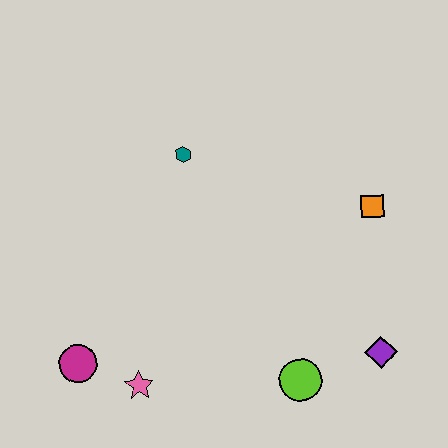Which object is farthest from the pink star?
The orange square is farthest from the pink star.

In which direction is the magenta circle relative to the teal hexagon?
The magenta circle is below the teal hexagon.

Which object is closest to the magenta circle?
The pink star is closest to the magenta circle.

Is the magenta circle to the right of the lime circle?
No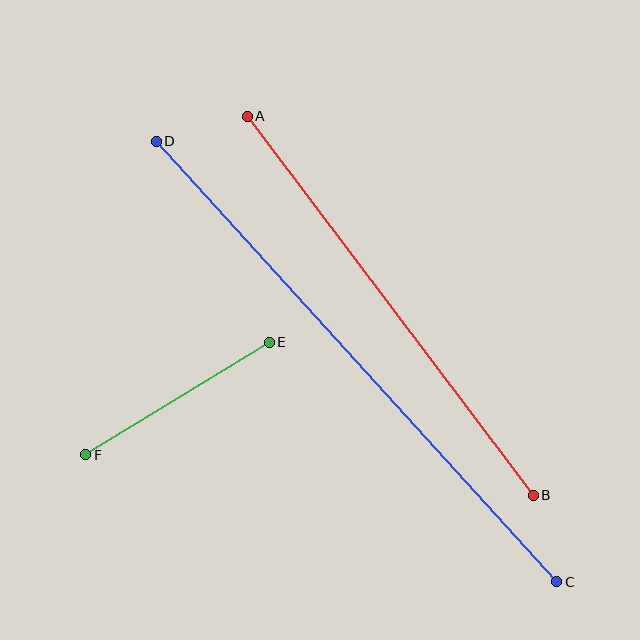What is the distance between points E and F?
The distance is approximately 215 pixels.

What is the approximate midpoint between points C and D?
The midpoint is at approximately (356, 362) pixels.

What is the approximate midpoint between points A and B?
The midpoint is at approximately (390, 306) pixels.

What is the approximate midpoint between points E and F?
The midpoint is at approximately (178, 399) pixels.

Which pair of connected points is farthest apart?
Points C and D are farthest apart.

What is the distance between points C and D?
The distance is approximately 595 pixels.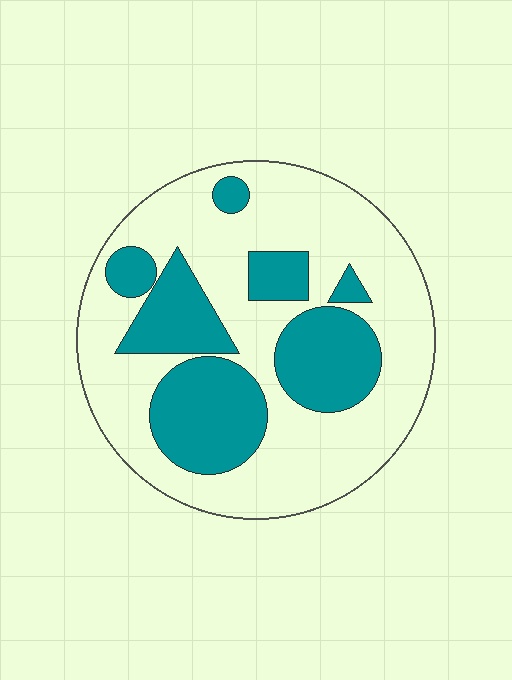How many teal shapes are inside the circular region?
7.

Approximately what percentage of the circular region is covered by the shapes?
Approximately 35%.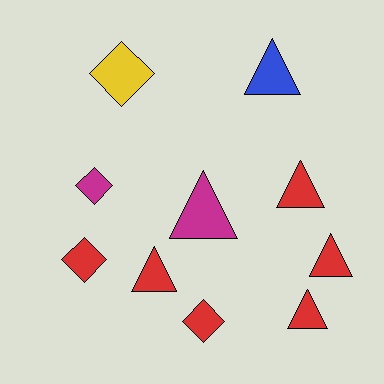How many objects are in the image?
There are 10 objects.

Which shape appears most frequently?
Triangle, with 6 objects.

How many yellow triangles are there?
There are no yellow triangles.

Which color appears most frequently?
Red, with 6 objects.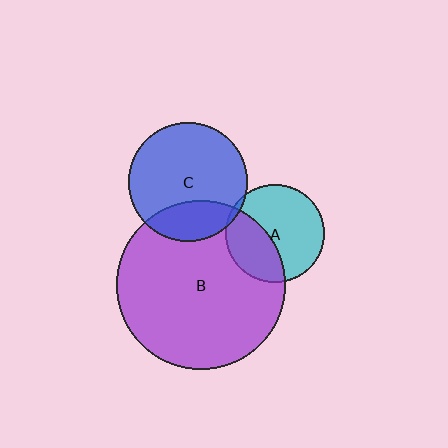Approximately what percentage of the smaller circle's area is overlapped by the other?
Approximately 25%.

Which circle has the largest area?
Circle B (purple).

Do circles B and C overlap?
Yes.